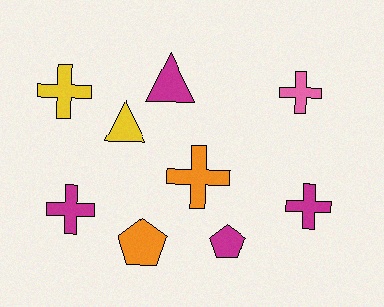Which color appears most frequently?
Magenta, with 4 objects.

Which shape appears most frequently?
Cross, with 5 objects.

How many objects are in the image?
There are 9 objects.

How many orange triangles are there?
There are no orange triangles.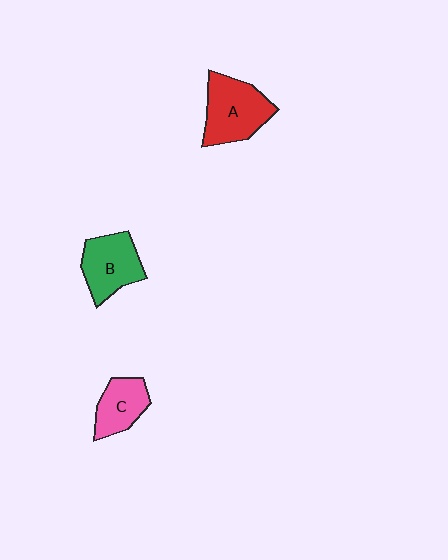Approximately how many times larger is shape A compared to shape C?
Approximately 1.5 times.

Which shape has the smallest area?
Shape C (pink).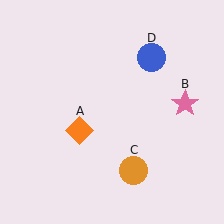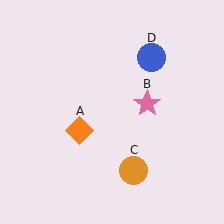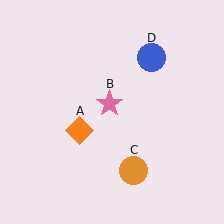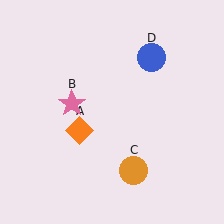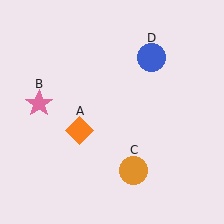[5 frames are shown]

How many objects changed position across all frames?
1 object changed position: pink star (object B).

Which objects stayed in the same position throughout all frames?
Orange diamond (object A) and orange circle (object C) and blue circle (object D) remained stationary.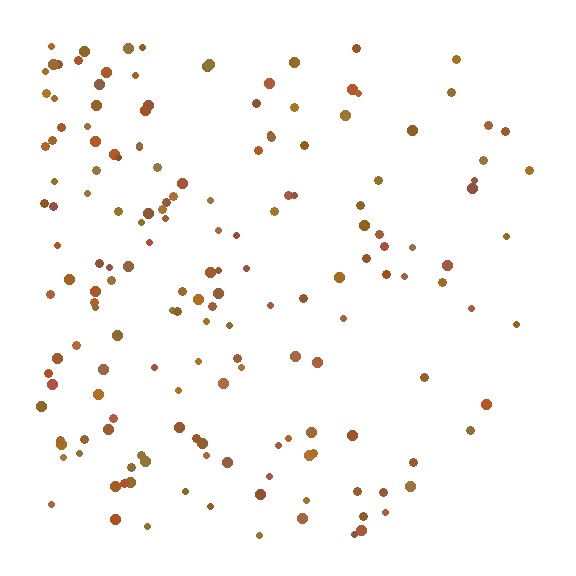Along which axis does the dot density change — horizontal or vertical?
Horizontal.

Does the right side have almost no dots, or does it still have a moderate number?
Still a moderate number, just noticeably fewer than the left.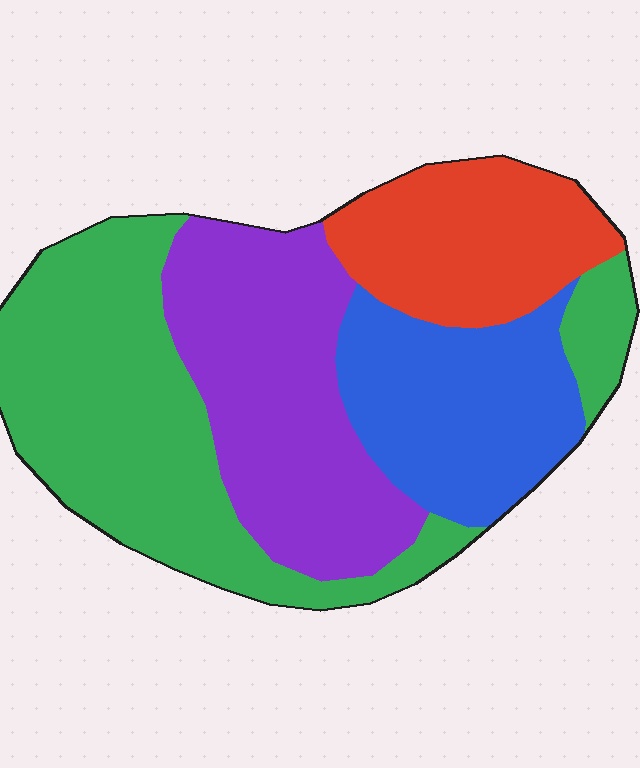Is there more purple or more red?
Purple.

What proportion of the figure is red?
Red covers 17% of the figure.